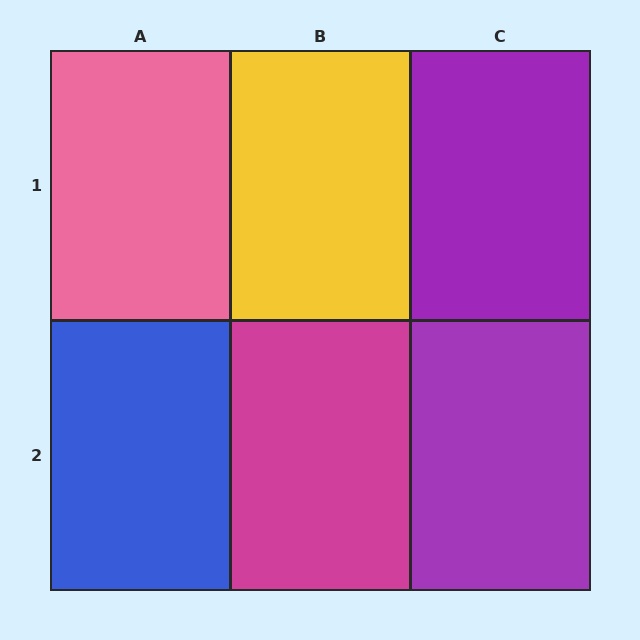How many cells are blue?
1 cell is blue.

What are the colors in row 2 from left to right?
Blue, magenta, purple.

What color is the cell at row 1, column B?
Yellow.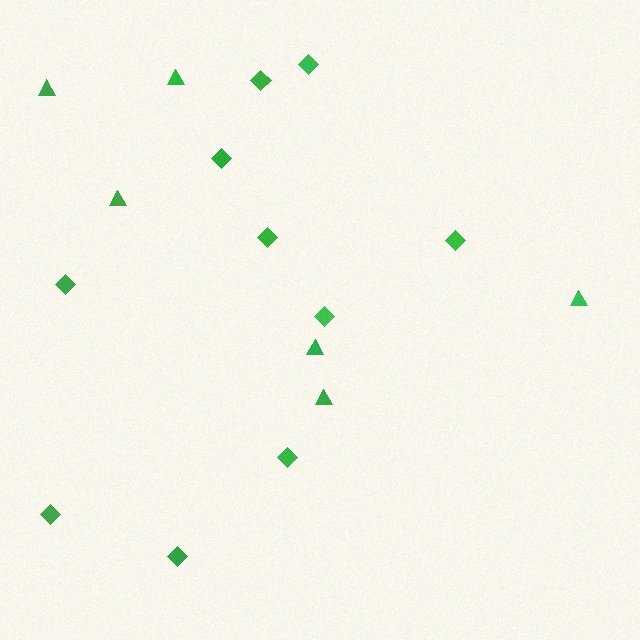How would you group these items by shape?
There are 2 groups: one group of triangles (6) and one group of diamonds (10).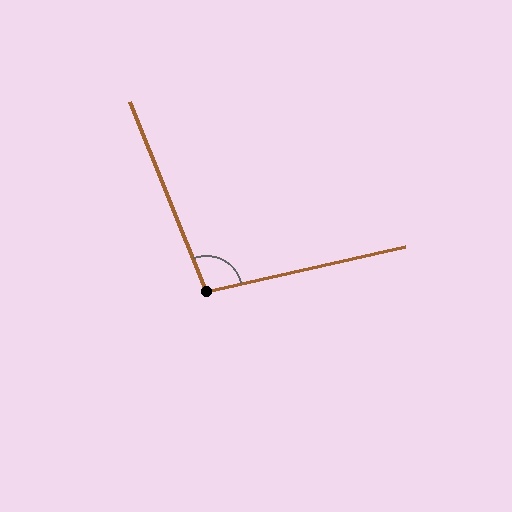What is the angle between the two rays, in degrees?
Approximately 99 degrees.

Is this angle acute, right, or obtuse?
It is obtuse.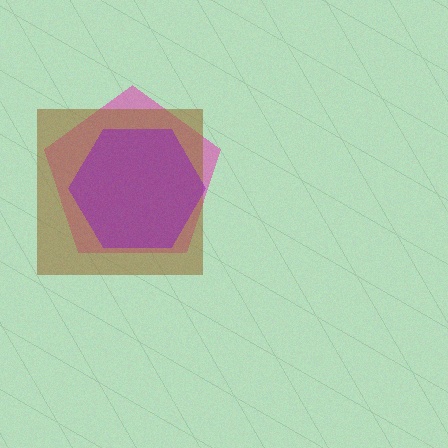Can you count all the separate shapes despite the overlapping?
Yes, there are 3 separate shapes.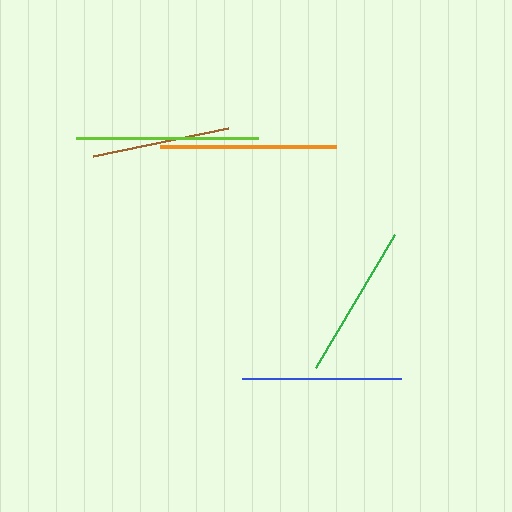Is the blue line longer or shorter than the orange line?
The orange line is longer than the blue line.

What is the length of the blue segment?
The blue segment is approximately 159 pixels long.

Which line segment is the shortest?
The brown line is the shortest at approximately 138 pixels.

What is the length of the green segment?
The green segment is approximately 155 pixels long.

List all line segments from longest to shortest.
From longest to shortest: lime, orange, blue, green, brown.